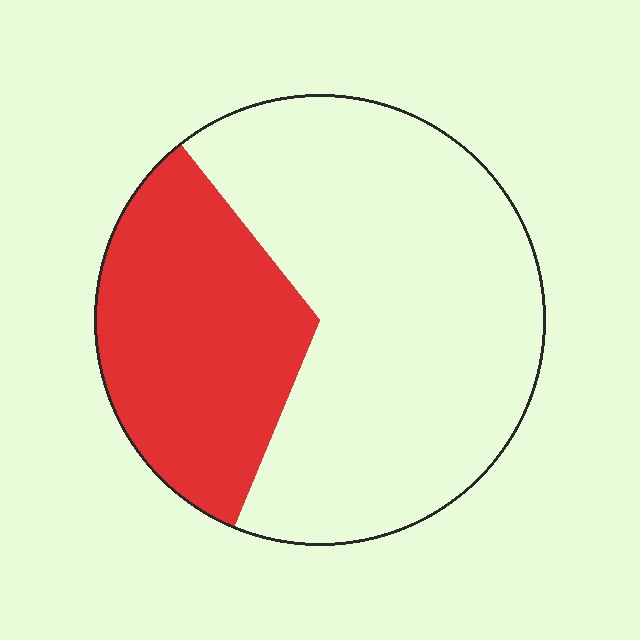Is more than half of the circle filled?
No.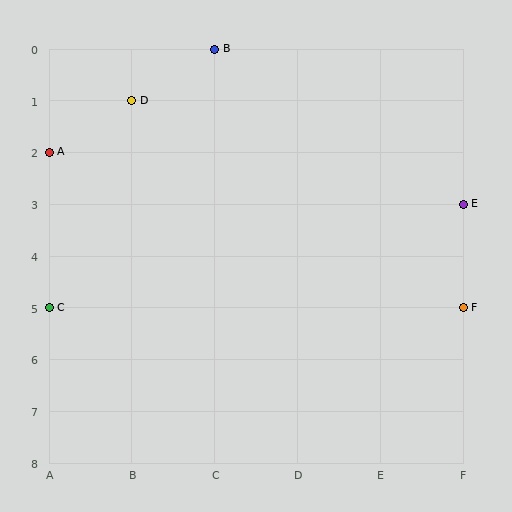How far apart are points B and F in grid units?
Points B and F are 3 columns and 5 rows apart (about 5.8 grid units diagonally).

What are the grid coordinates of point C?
Point C is at grid coordinates (A, 5).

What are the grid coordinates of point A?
Point A is at grid coordinates (A, 2).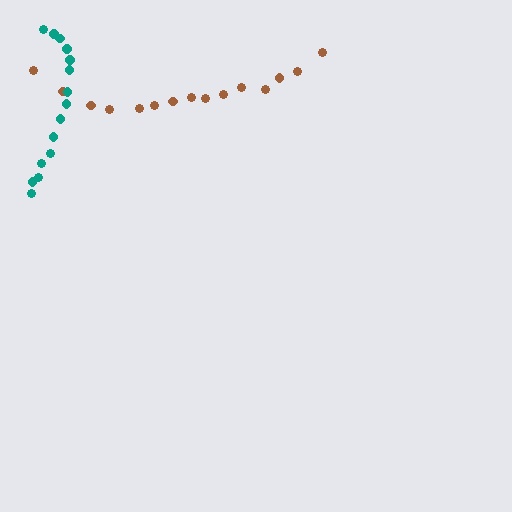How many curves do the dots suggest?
There are 2 distinct paths.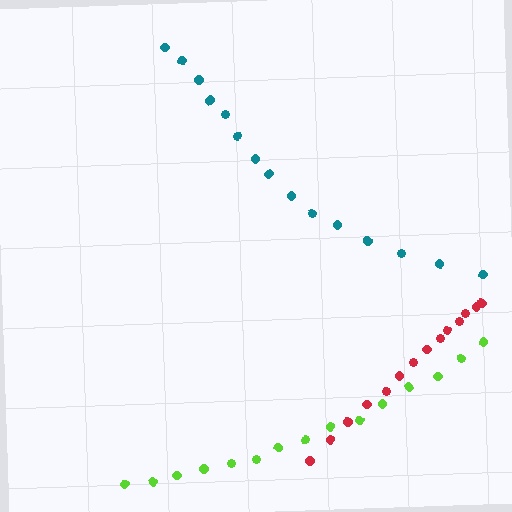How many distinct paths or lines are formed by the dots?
There are 3 distinct paths.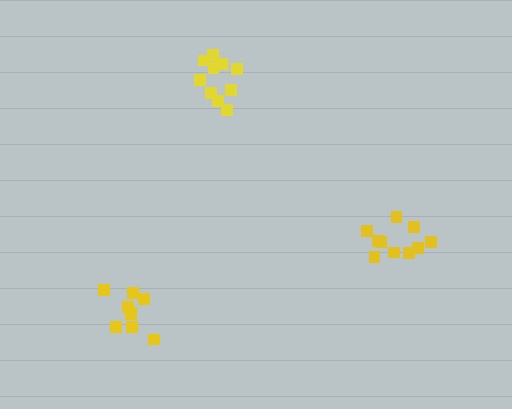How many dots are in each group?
Group 1: 9 dots, Group 2: 10 dots, Group 3: 11 dots (30 total).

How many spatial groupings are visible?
There are 3 spatial groupings.